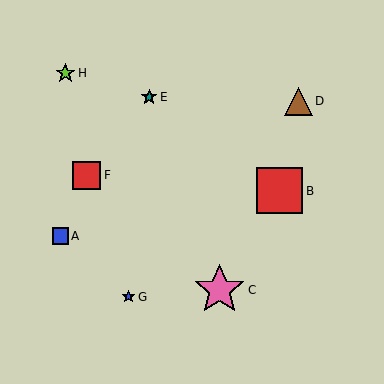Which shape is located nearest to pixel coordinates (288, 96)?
The brown triangle (labeled D) at (298, 101) is nearest to that location.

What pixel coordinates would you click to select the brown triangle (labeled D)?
Click at (298, 101) to select the brown triangle D.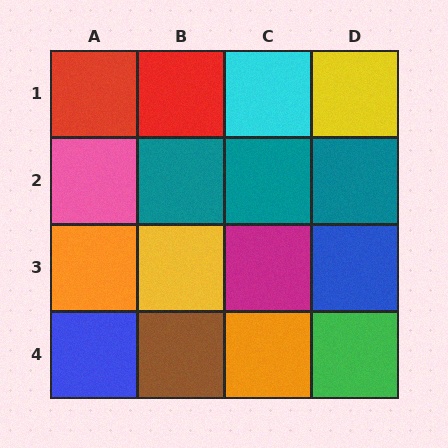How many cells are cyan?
1 cell is cyan.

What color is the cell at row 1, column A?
Red.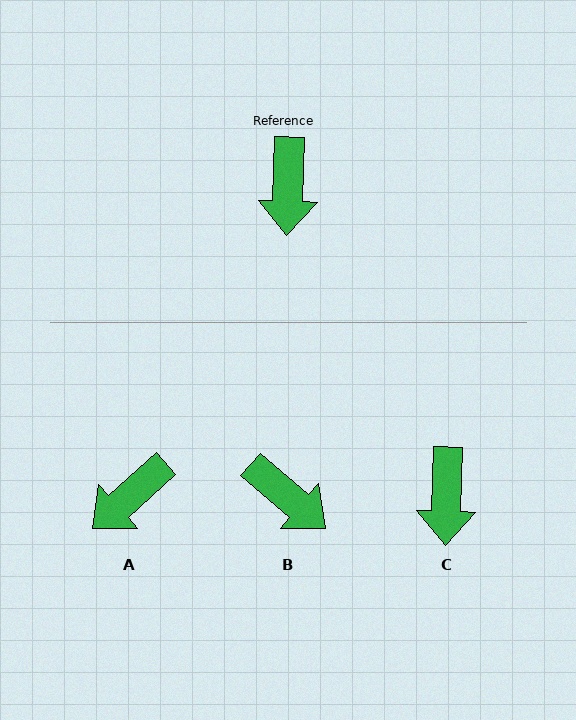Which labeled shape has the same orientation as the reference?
C.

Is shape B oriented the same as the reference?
No, it is off by about 52 degrees.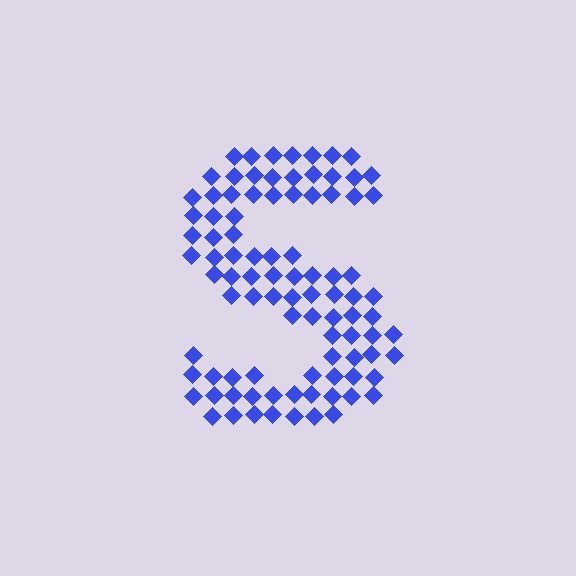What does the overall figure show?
The overall figure shows the letter S.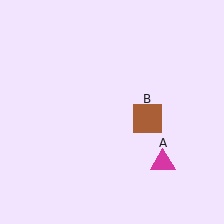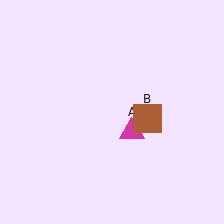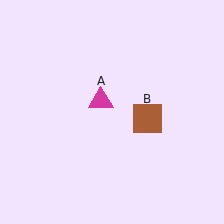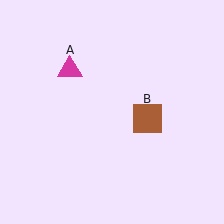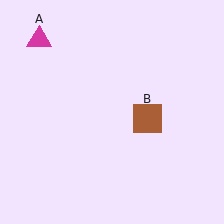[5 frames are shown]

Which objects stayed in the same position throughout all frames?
Brown square (object B) remained stationary.